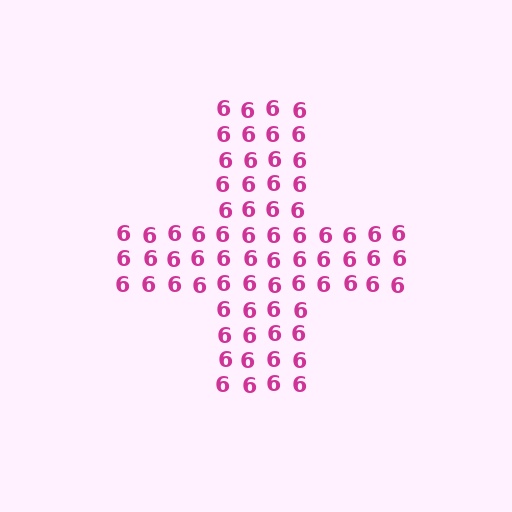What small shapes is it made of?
It is made of small digit 6's.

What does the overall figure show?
The overall figure shows a cross.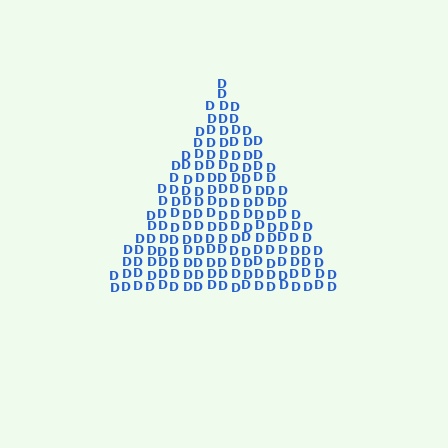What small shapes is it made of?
It is made of small letter D's.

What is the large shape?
The large shape is a triangle.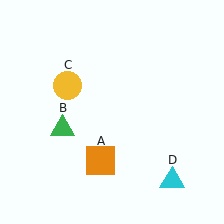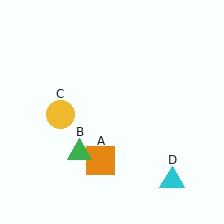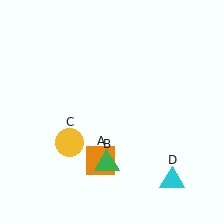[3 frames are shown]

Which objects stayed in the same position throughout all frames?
Orange square (object A) and cyan triangle (object D) remained stationary.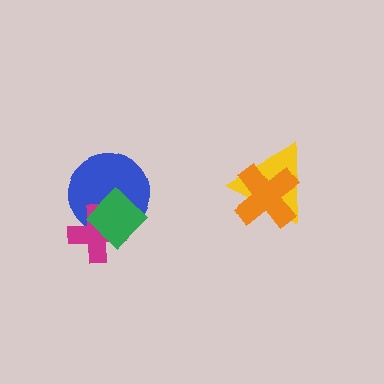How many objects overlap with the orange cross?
1 object overlaps with the orange cross.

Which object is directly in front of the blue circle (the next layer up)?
The magenta cross is directly in front of the blue circle.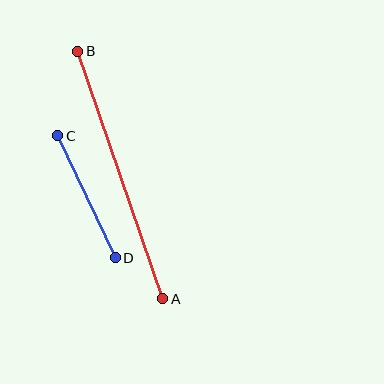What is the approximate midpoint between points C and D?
The midpoint is at approximately (87, 197) pixels.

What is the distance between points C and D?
The distance is approximately 135 pixels.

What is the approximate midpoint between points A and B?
The midpoint is at approximately (120, 175) pixels.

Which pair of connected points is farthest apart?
Points A and B are farthest apart.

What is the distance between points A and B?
The distance is approximately 262 pixels.